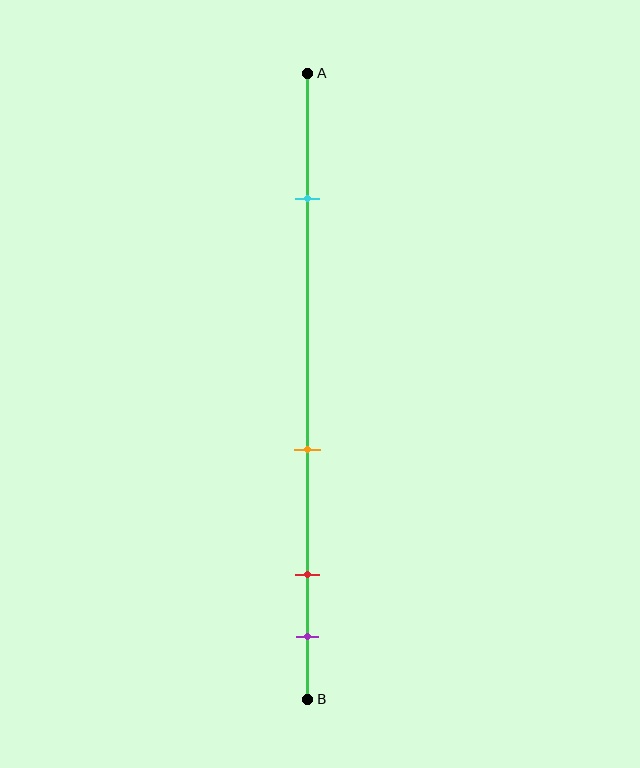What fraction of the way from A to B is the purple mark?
The purple mark is approximately 90% (0.9) of the way from A to B.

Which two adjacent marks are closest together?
The red and purple marks are the closest adjacent pair.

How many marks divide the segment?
There are 4 marks dividing the segment.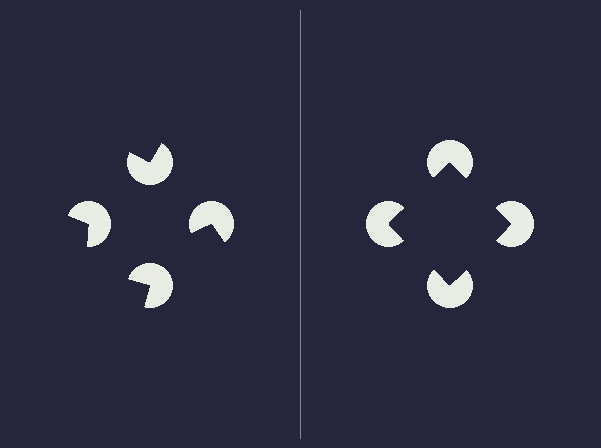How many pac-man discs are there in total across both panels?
8 — 4 on each side.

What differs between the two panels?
The pac-man discs are positioned identically on both sides; only the wedge orientations differ. On the right they align to a square; on the left they are misaligned.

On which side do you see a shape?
An illusory square appears on the right side. On the left side the wedge cuts are rotated, so no coherent shape forms.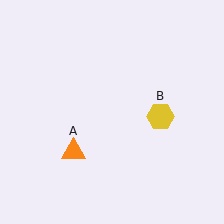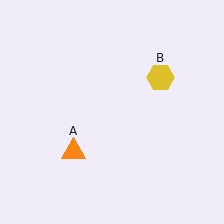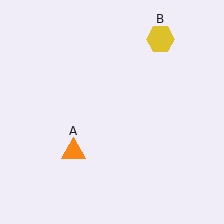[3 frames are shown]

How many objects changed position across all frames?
1 object changed position: yellow hexagon (object B).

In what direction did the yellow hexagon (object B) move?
The yellow hexagon (object B) moved up.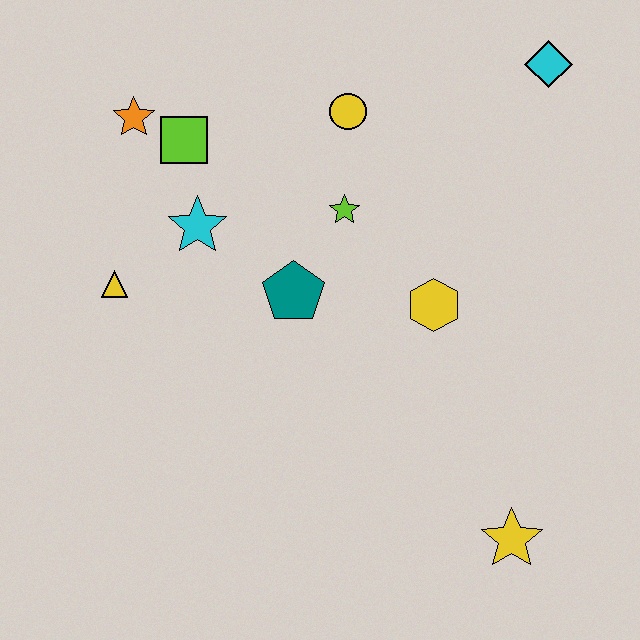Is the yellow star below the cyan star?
Yes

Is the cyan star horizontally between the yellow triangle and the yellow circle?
Yes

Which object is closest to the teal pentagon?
The lime star is closest to the teal pentagon.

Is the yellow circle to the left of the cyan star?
No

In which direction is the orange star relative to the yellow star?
The orange star is above the yellow star.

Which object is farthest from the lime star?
The yellow star is farthest from the lime star.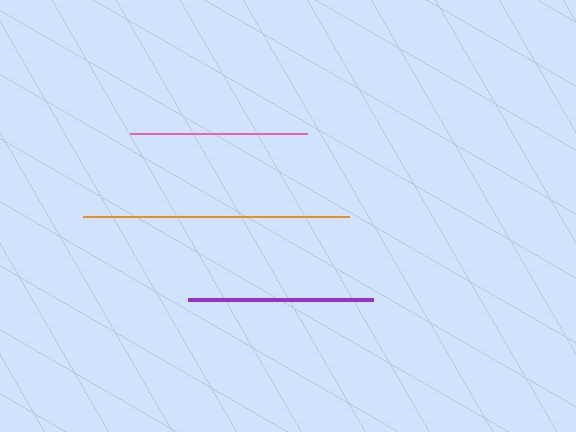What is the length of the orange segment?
The orange segment is approximately 266 pixels long.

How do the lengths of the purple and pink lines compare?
The purple and pink lines are approximately the same length.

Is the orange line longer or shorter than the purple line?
The orange line is longer than the purple line.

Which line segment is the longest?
The orange line is the longest at approximately 266 pixels.